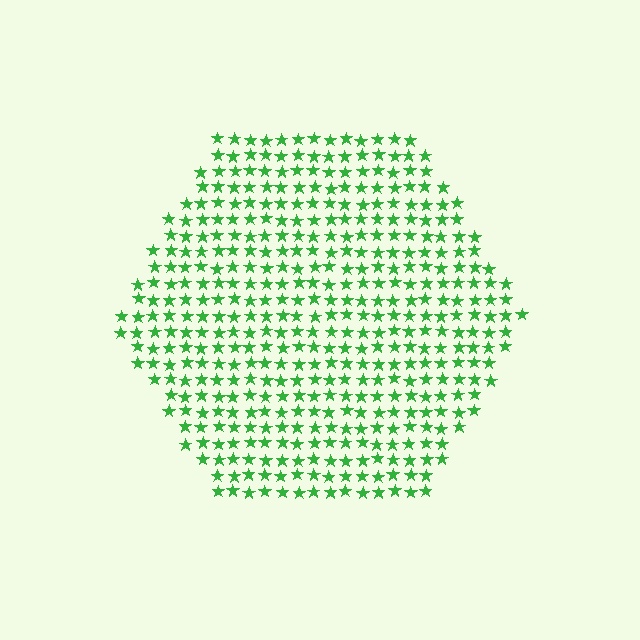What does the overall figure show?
The overall figure shows a hexagon.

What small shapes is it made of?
It is made of small stars.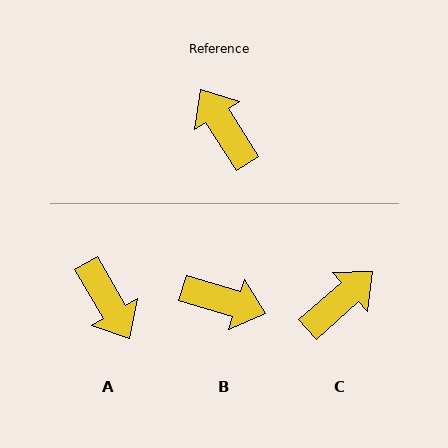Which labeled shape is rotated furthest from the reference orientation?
A, about 178 degrees away.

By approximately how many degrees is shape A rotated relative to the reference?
Approximately 178 degrees counter-clockwise.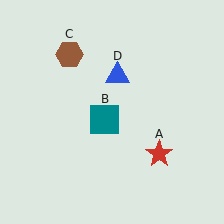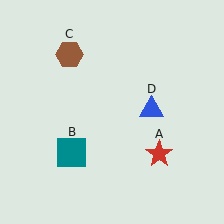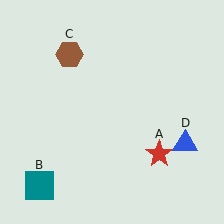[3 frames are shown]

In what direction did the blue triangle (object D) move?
The blue triangle (object D) moved down and to the right.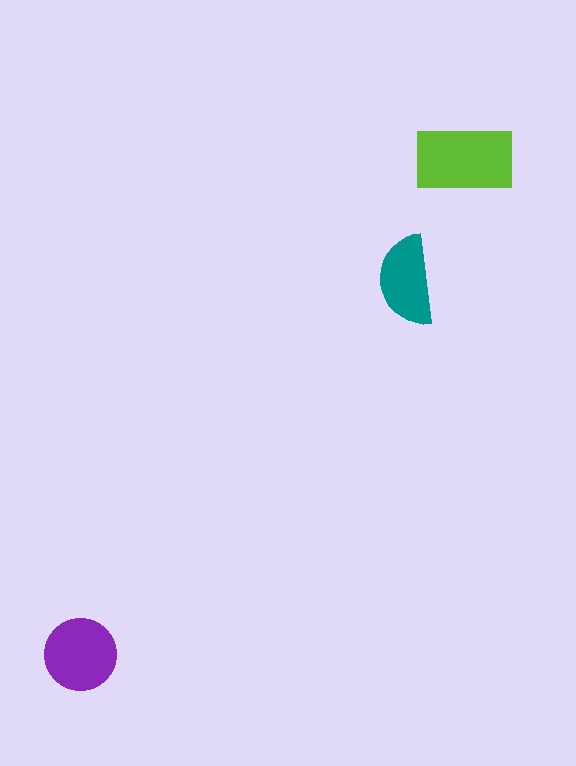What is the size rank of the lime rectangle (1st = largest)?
1st.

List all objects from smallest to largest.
The teal semicircle, the purple circle, the lime rectangle.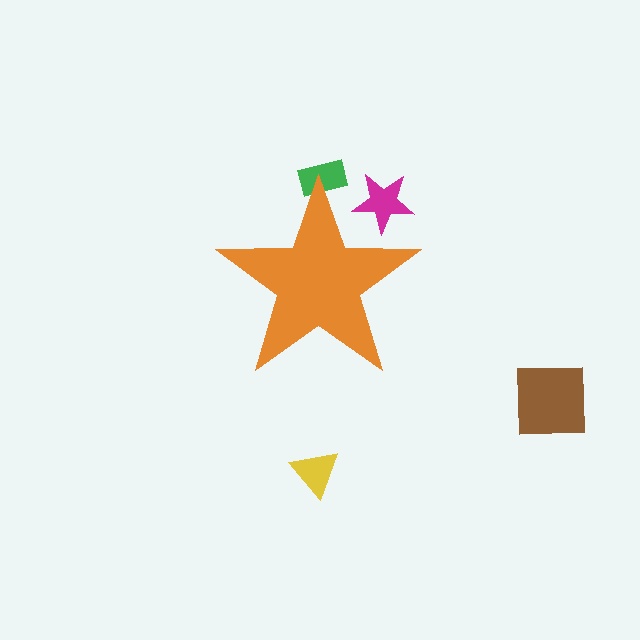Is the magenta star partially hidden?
Yes, the magenta star is partially hidden behind the orange star.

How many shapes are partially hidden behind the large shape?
2 shapes are partially hidden.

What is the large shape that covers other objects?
An orange star.